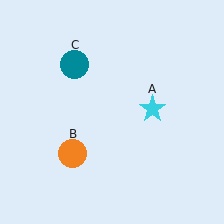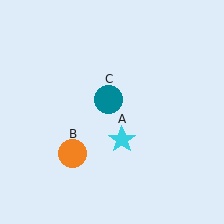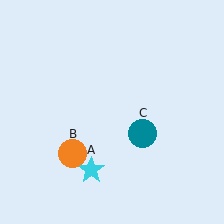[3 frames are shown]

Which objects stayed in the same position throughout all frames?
Orange circle (object B) remained stationary.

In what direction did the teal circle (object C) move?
The teal circle (object C) moved down and to the right.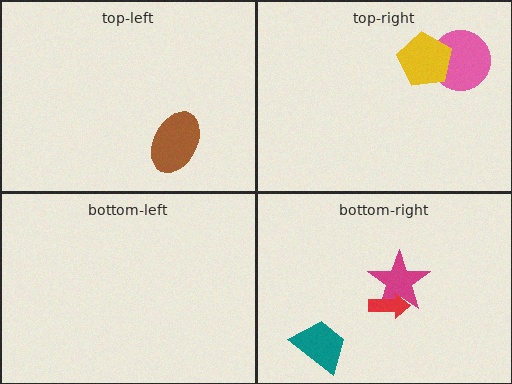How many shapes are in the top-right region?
2.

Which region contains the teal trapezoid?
The bottom-right region.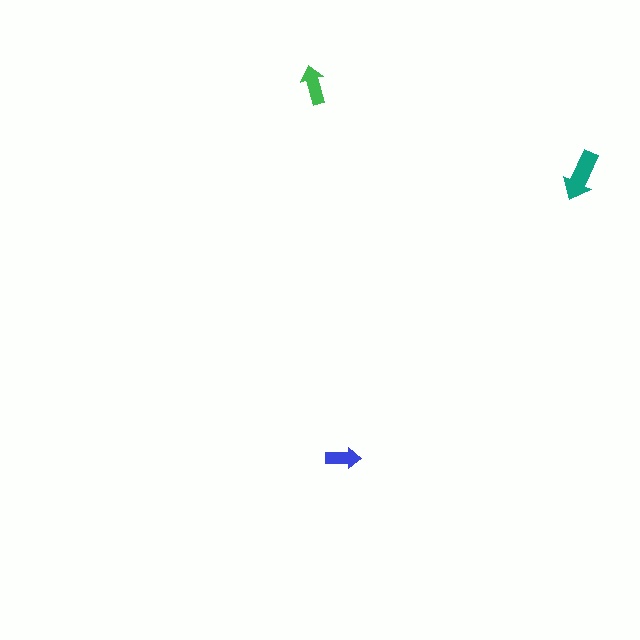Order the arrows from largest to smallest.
the teal one, the green one, the blue one.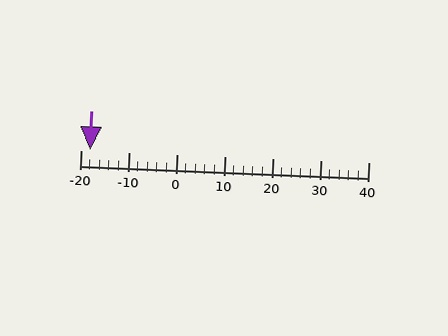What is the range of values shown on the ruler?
The ruler shows values from -20 to 40.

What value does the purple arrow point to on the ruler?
The purple arrow points to approximately -18.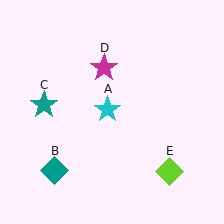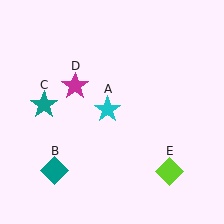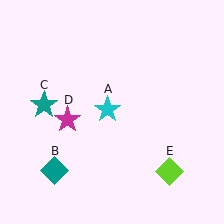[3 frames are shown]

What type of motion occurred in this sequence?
The magenta star (object D) rotated counterclockwise around the center of the scene.